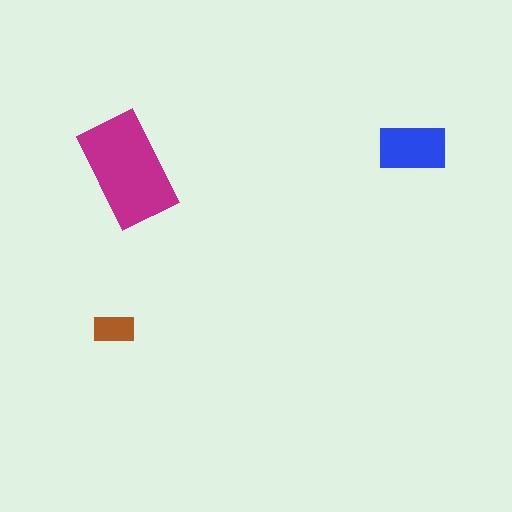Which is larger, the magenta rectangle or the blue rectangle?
The magenta one.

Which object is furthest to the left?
The brown rectangle is leftmost.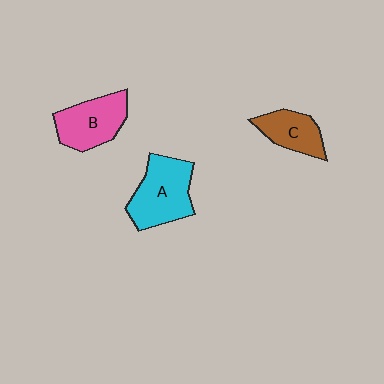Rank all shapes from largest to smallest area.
From largest to smallest: A (cyan), B (pink), C (brown).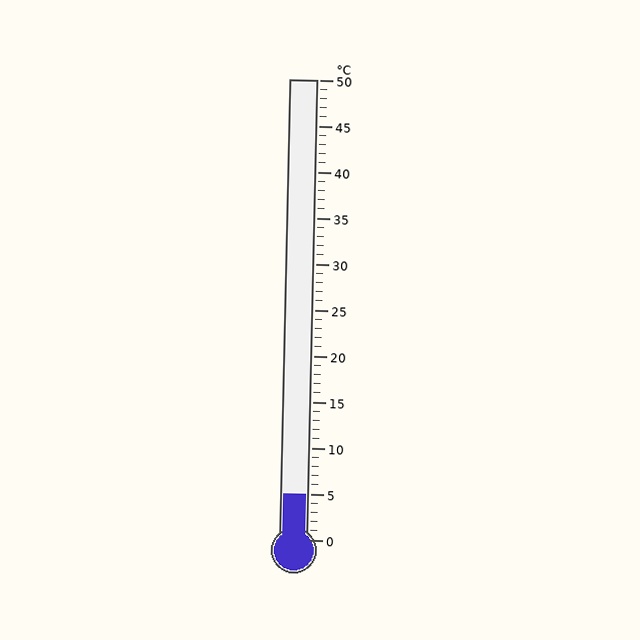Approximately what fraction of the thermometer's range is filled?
The thermometer is filled to approximately 10% of its range.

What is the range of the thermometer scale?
The thermometer scale ranges from 0°C to 50°C.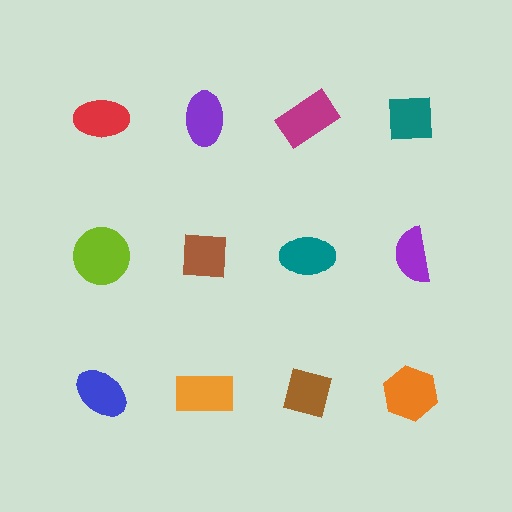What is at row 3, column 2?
An orange rectangle.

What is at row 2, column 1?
A lime circle.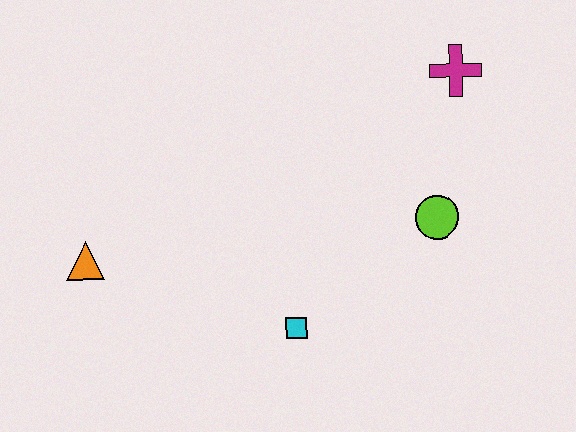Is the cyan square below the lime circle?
Yes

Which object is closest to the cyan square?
The lime circle is closest to the cyan square.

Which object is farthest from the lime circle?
The orange triangle is farthest from the lime circle.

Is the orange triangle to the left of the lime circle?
Yes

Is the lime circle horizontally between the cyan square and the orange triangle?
No